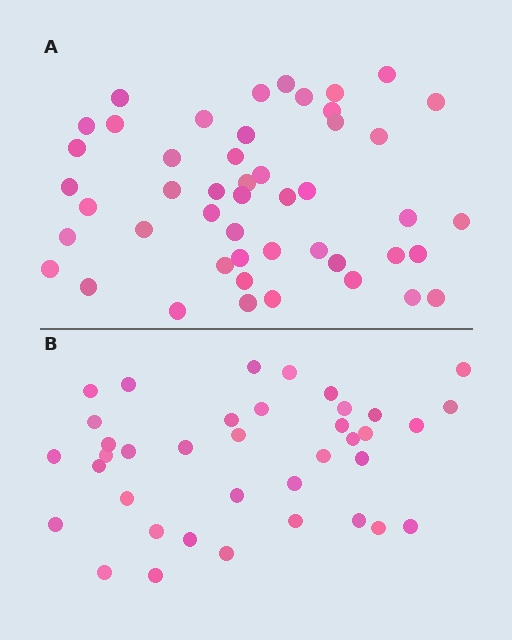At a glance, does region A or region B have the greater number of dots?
Region A (the top region) has more dots.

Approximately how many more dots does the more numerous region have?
Region A has roughly 10 or so more dots than region B.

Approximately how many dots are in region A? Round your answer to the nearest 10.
About 50 dots. (The exact count is 48, which rounds to 50.)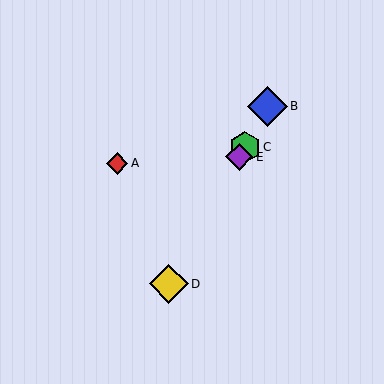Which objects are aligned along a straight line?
Objects B, C, D, E are aligned along a straight line.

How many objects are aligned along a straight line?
4 objects (B, C, D, E) are aligned along a straight line.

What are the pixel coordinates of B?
Object B is at (268, 106).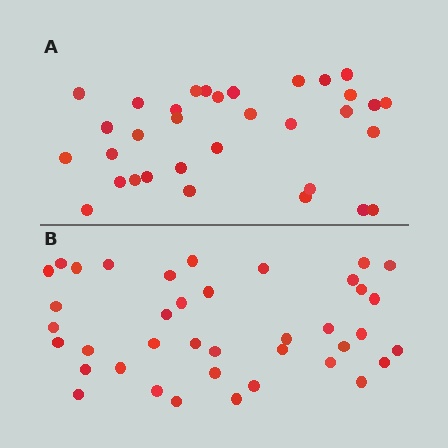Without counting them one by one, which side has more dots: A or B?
Region B (the bottom region) has more dots.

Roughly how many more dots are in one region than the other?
Region B has about 6 more dots than region A.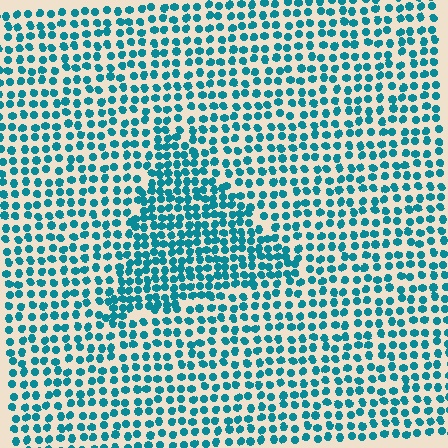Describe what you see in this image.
The image contains small teal elements arranged at two different densities. A triangle-shaped region is visible where the elements are more densely packed than the surrounding area.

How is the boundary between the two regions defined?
The boundary is defined by a change in element density (approximately 1.6x ratio). All elements are the same color, size, and shape.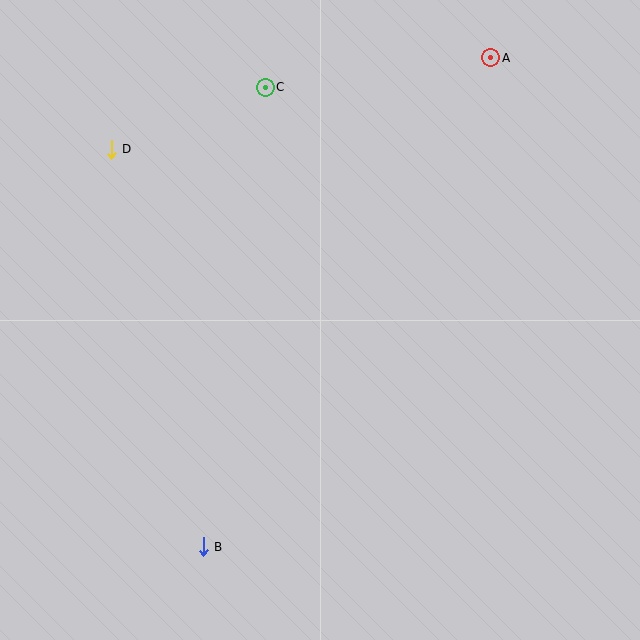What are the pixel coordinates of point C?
Point C is at (265, 87).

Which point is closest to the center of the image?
Point C at (265, 87) is closest to the center.